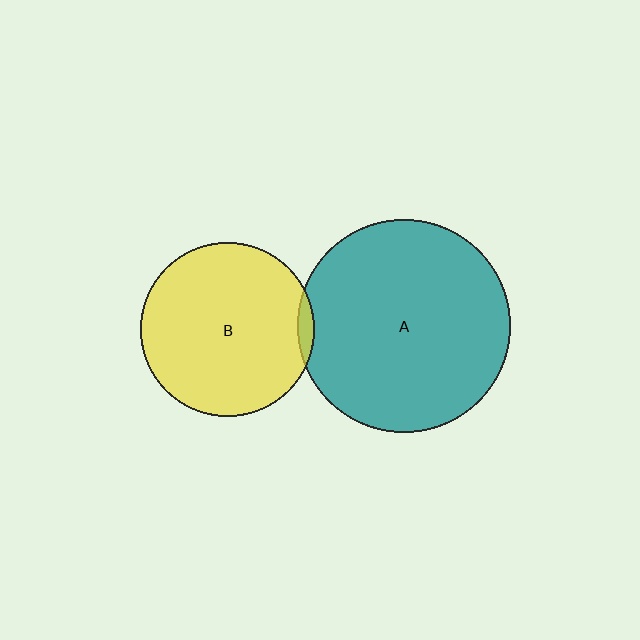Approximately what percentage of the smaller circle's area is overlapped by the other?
Approximately 5%.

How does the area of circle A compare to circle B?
Approximately 1.5 times.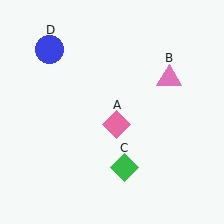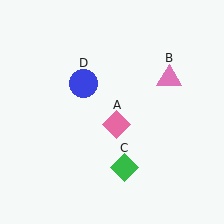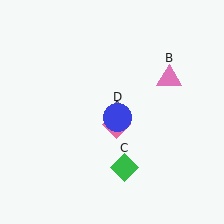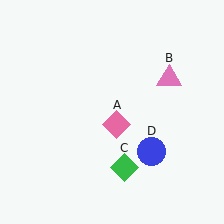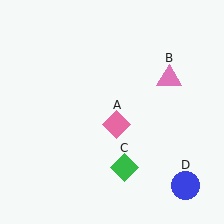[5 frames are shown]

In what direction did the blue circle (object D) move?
The blue circle (object D) moved down and to the right.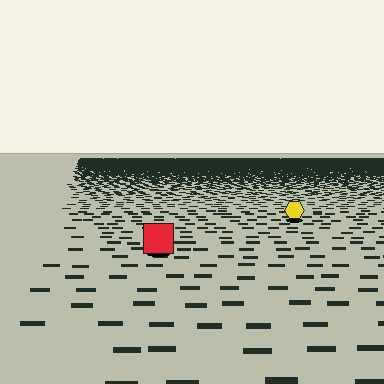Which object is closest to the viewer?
The red square is closest. The texture marks near it are larger and more spread out.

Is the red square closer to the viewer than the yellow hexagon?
Yes. The red square is closer — you can tell from the texture gradient: the ground texture is coarser near it.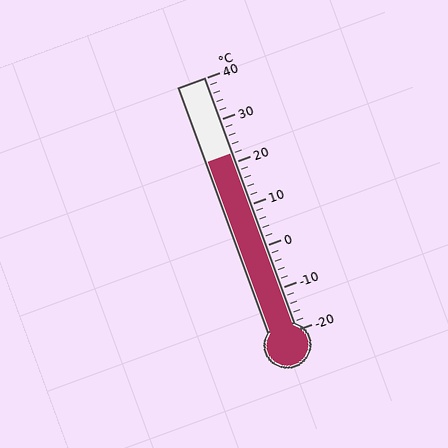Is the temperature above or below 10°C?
The temperature is above 10°C.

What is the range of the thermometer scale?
The thermometer scale ranges from -20°C to 40°C.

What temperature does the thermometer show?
The thermometer shows approximately 22°C.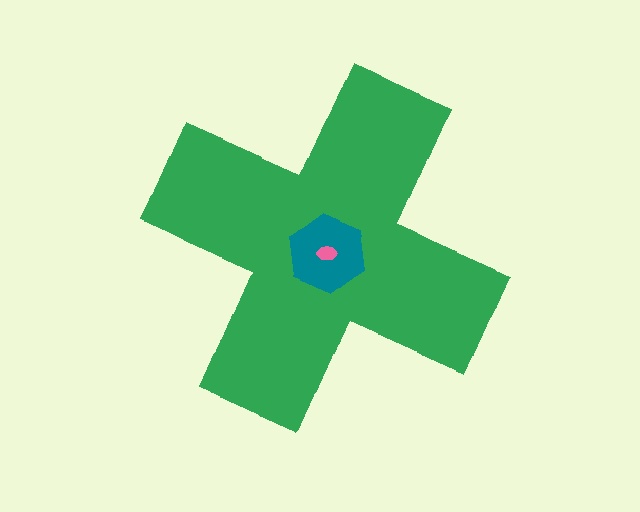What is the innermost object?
The pink ellipse.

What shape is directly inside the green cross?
The teal hexagon.